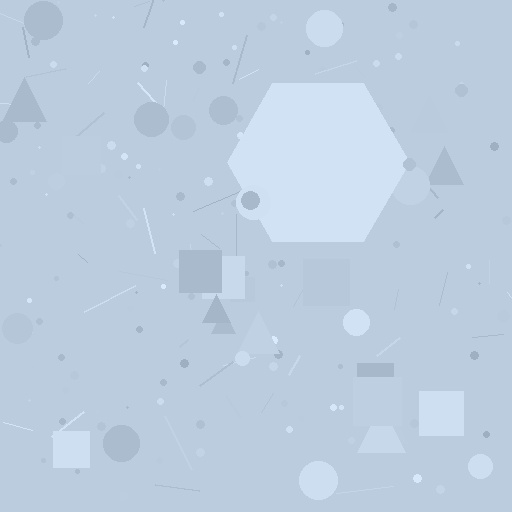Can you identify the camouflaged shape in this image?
The camouflaged shape is a hexagon.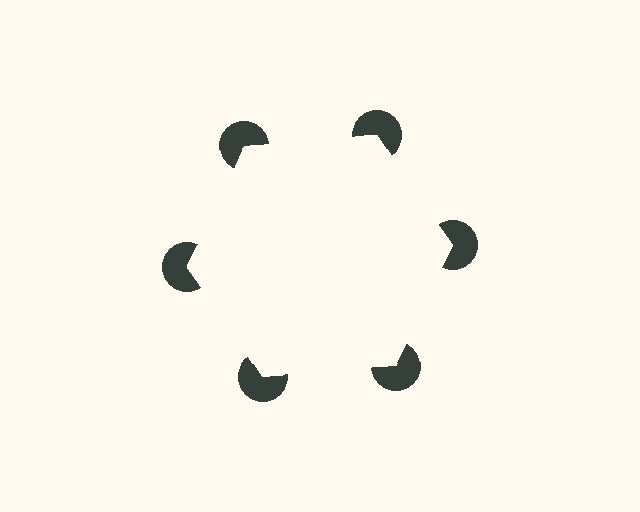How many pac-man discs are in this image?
There are 6 — one at each vertex of the illusory hexagon.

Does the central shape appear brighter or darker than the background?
It typically appears slightly brighter than the background, even though no actual brightness change is drawn.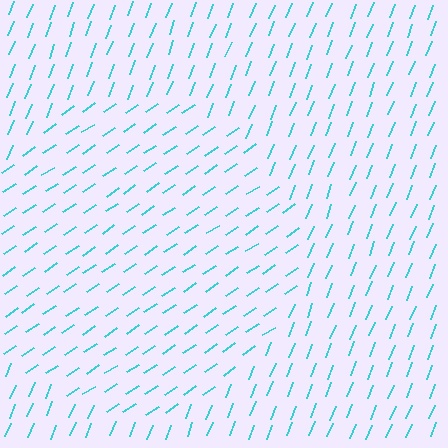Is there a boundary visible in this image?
Yes, there is a texture boundary formed by a change in line orientation.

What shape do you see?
I see a circle.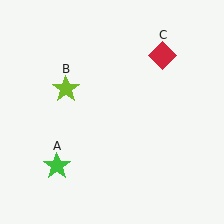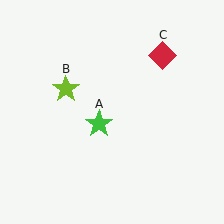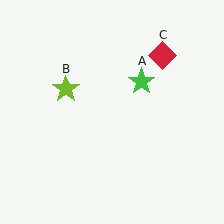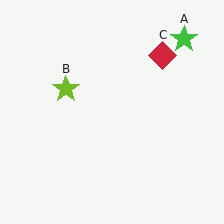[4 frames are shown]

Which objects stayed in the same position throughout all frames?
Lime star (object B) and red diamond (object C) remained stationary.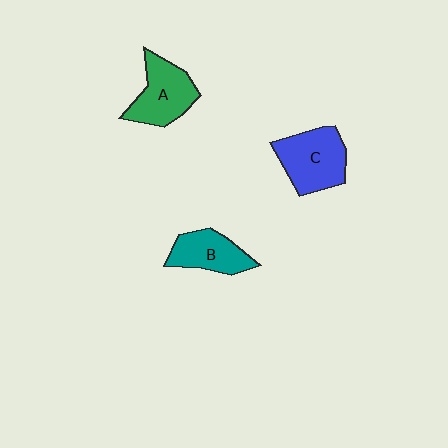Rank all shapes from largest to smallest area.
From largest to smallest: C (blue), A (green), B (teal).